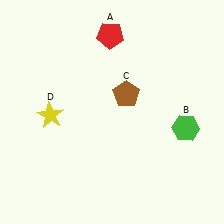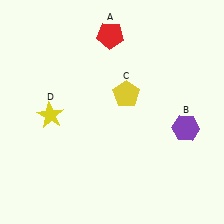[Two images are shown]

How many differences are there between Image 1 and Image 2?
There are 2 differences between the two images.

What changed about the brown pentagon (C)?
In Image 1, C is brown. In Image 2, it changed to yellow.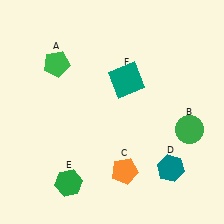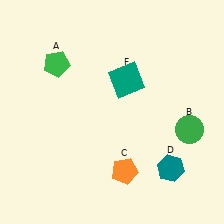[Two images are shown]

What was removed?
The green hexagon (E) was removed in Image 2.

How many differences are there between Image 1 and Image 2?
There is 1 difference between the two images.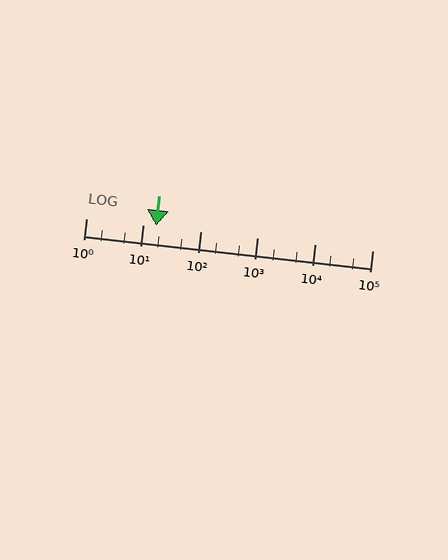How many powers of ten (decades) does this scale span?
The scale spans 5 decades, from 1 to 100000.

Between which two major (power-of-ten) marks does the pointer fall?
The pointer is between 10 and 100.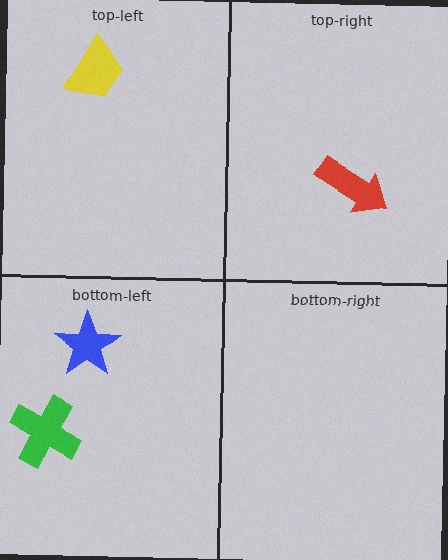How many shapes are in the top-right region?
1.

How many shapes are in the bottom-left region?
2.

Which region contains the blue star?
The bottom-left region.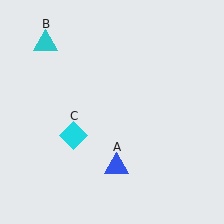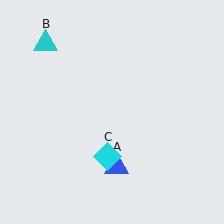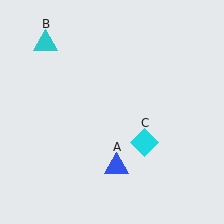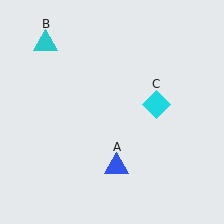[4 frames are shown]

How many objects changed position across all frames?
1 object changed position: cyan diamond (object C).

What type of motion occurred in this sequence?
The cyan diamond (object C) rotated counterclockwise around the center of the scene.